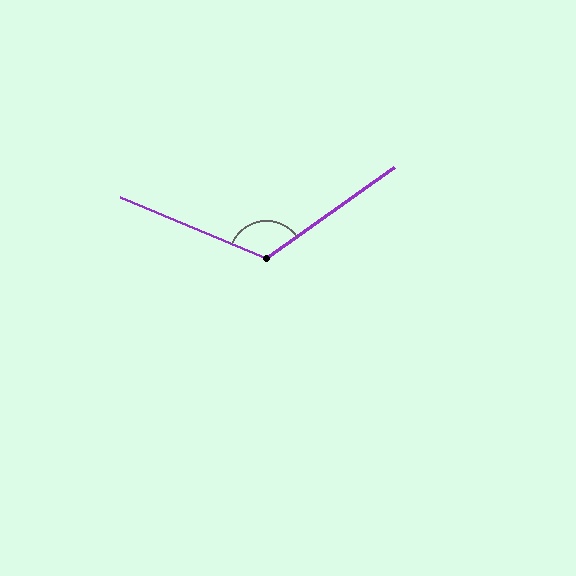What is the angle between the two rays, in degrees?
Approximately 122 degrees.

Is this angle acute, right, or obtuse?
It is obtuse.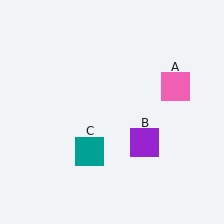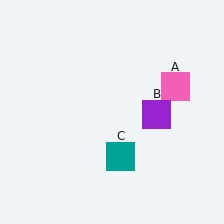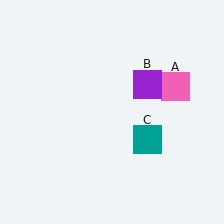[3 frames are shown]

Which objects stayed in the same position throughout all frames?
Pink square (object A) remained stationary.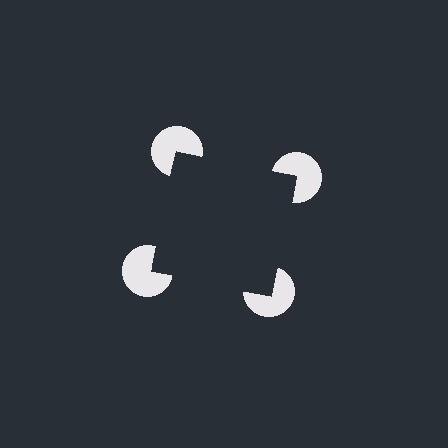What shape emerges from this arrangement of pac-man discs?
An illusory square — its edges are inferred from the aligned wedge cuts in the pac-man discs, not physically drawn.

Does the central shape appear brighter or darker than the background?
It typically appears slightly darker than the background, even though no actual brightness change is drawn.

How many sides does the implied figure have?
4 sides.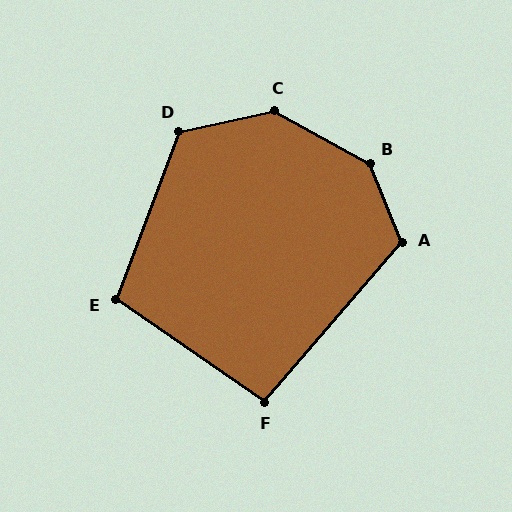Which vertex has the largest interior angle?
B, at approximately 141 degrees.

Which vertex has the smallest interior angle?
F, at approximately 96 degrees.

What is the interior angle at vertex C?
Approximately 139 degrees (obtuse).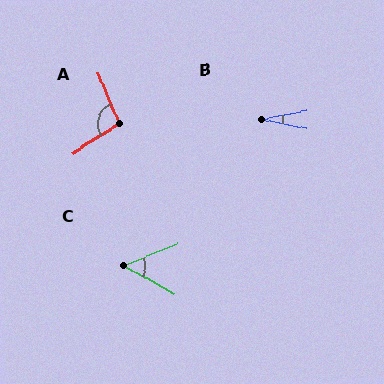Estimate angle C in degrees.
Approximately 51 degrees.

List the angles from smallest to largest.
B (22°), C (51°), A (100°).